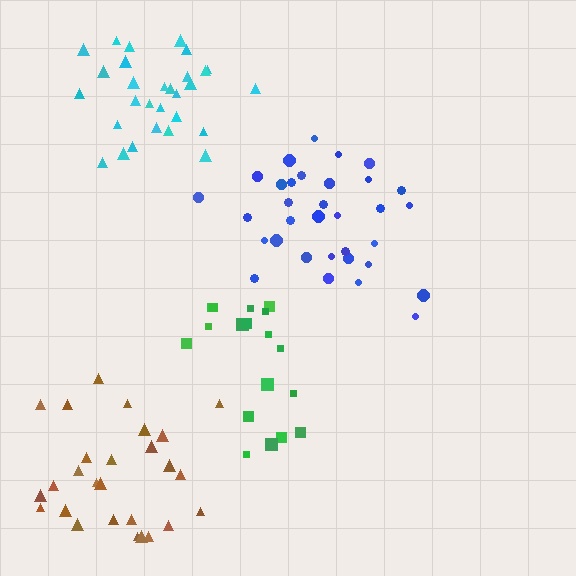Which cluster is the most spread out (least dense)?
Brown.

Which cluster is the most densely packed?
Cyan.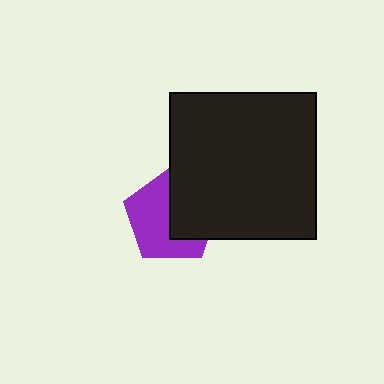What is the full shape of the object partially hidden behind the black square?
The partially hidden object is a purple pentagon.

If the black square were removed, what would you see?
You would see the complete purple pentagon.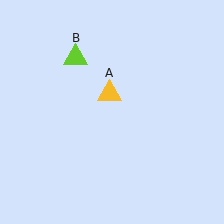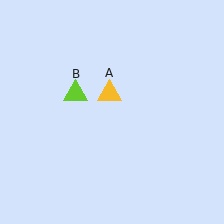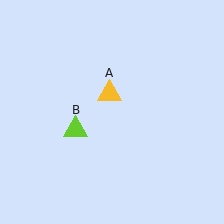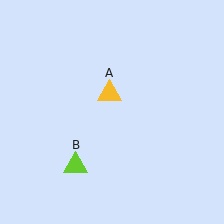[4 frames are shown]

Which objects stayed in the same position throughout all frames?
Yellow triangle (object A) remained stationary.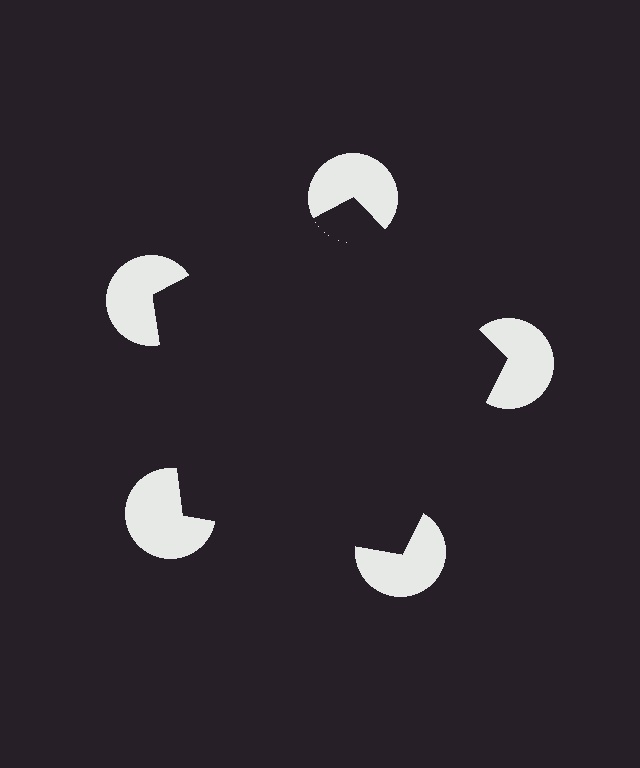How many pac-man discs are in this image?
There are 5 — one at each vertex of the illusory pentagon.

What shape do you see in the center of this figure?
An illusory pentagon — its edges are inferred from the aligned wedge cuts in the pac-man discs, not physically drawn.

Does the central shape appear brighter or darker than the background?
It typically appears slightly darker than the background, even though no actual brightness change is drawn.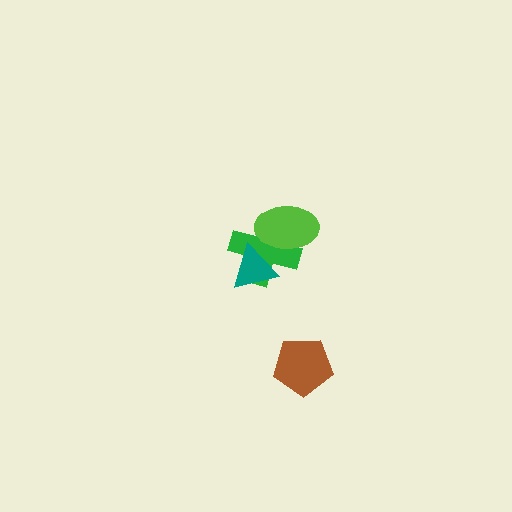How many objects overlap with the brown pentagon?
0 objects overlap with the brown pentagon.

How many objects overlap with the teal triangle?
2 objects overlap with the teal triangle.